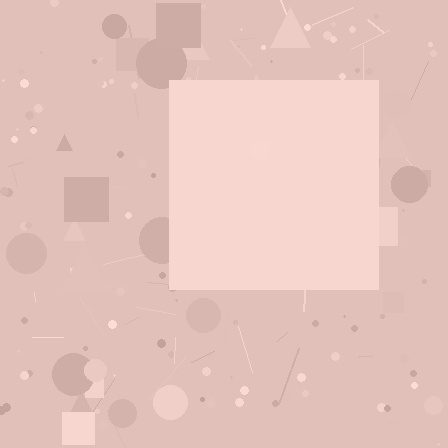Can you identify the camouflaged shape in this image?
The camouflaged shape is a square.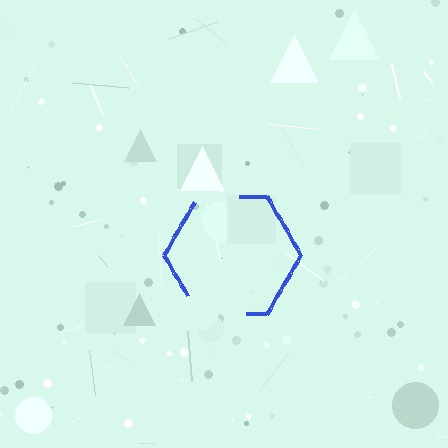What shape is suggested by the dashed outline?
The dashed outline suggests a hexagon.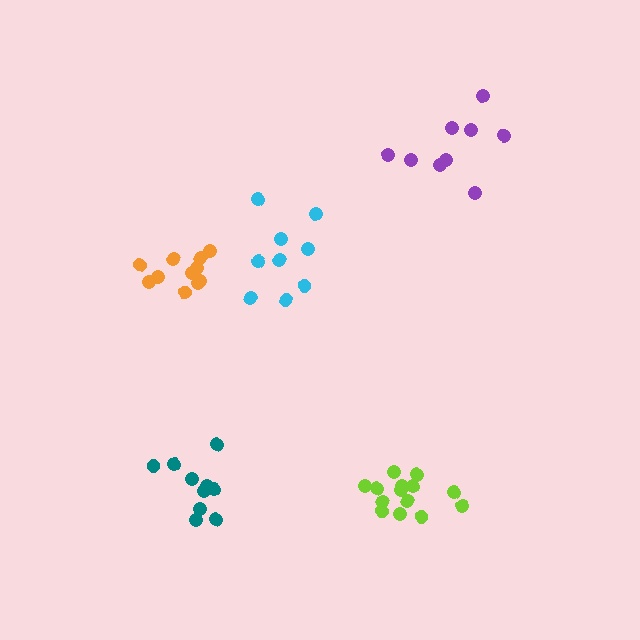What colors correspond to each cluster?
The clusters are colored: purple, lime, orange, teal, cyan.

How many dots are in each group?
Group 1: 9 dots, Group 2: 14 dots, Group 3: 11 dots, Group 4: 10 dots, Group 5: 9 dots (53 total).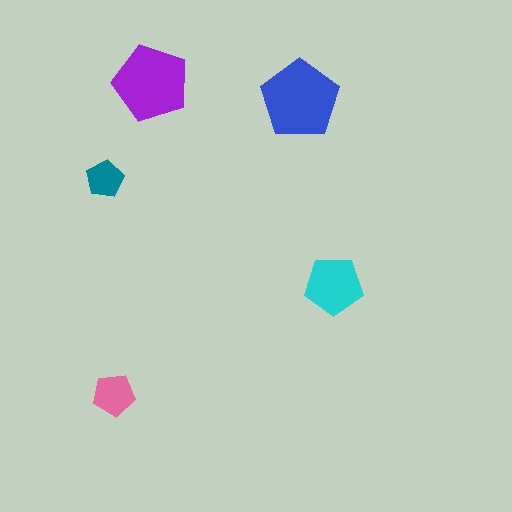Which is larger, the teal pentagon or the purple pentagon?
The purple one.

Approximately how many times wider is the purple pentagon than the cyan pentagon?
About 1.5 times wider.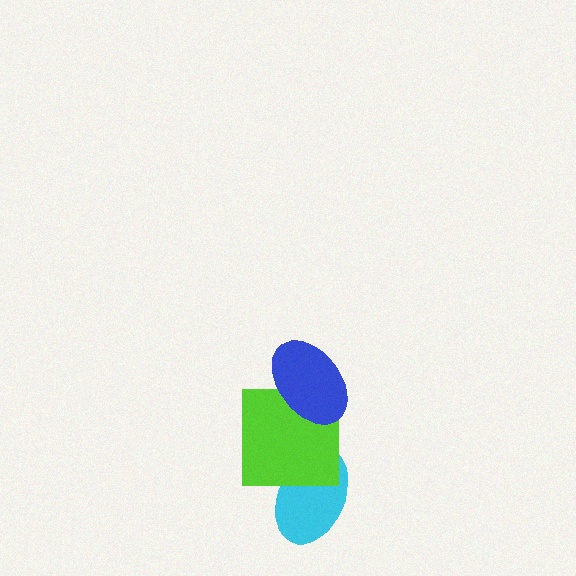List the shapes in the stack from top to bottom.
From top to bottom: the blue ellipse, the lime square, the cyan ellipse.